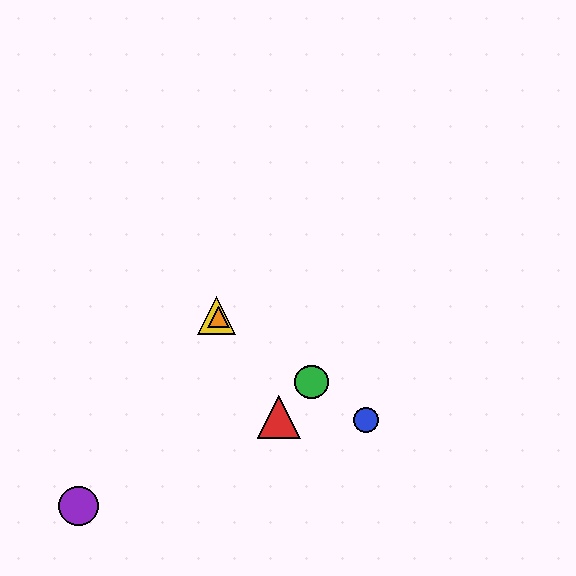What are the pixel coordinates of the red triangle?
The red triangle is at (279, 417).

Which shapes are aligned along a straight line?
The blue circle, the green circle, the yellow triangle, the orange triangle are aligned along a straight line.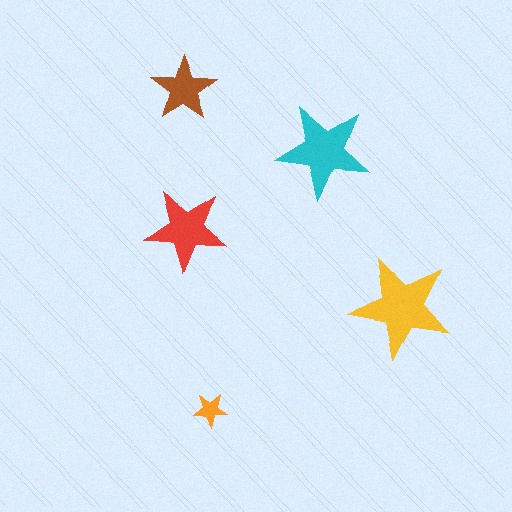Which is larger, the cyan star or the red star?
The cyan one.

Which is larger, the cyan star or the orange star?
The cyan one.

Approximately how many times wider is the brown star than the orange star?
About 2 times wider.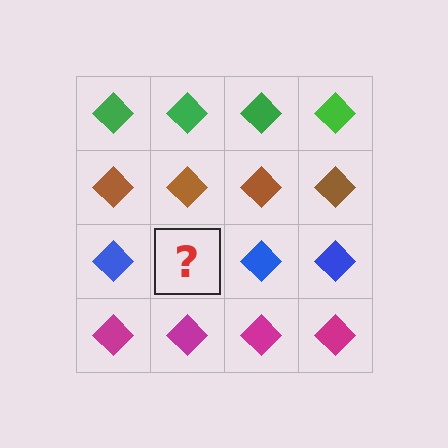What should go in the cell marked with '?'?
The missing cell should contain a blue diamond.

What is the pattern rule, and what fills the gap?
The rule is that each row has a consistent color. The gap should be filled with a blue diamond.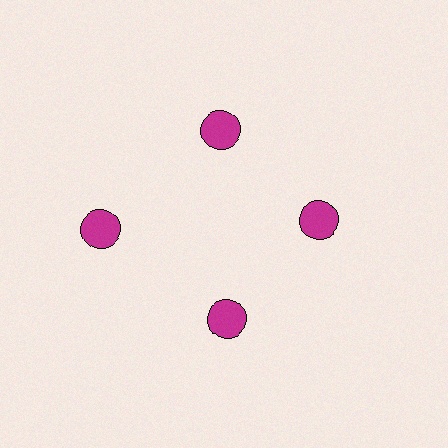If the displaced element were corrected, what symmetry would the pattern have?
It would have 4-fold rotational symmetry — the pattern would map onto itself every 90 degrees.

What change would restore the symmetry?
The symmetry would be restored by moving it inward, back onto the ring so that all 4 circles sit at equal angles and equal distance from the center.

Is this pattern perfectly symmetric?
No. The 4 magenta circles are arranged in a ring, but one element near the 9 o'clock position is pushed outward from the center, breaking the 4-fold rotational symmetry.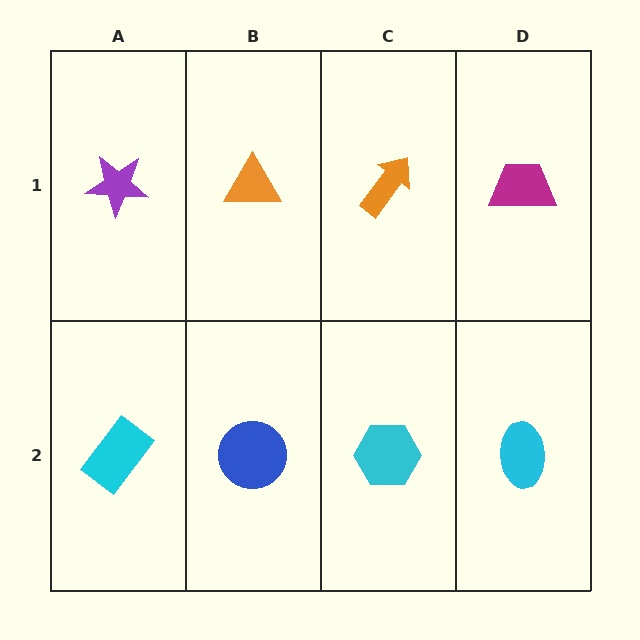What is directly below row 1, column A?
A cyan rectangle.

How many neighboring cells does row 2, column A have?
2.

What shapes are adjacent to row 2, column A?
A purple star (row 1, column A), a blue circle (row 2, column B).